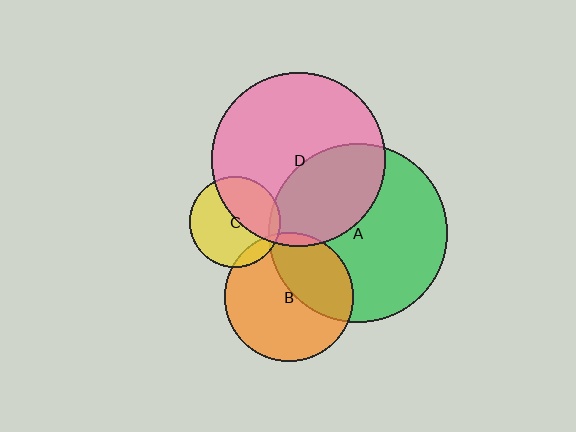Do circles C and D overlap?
Yes.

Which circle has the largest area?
Circle A (green).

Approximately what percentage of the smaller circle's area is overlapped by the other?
Approximately 40%.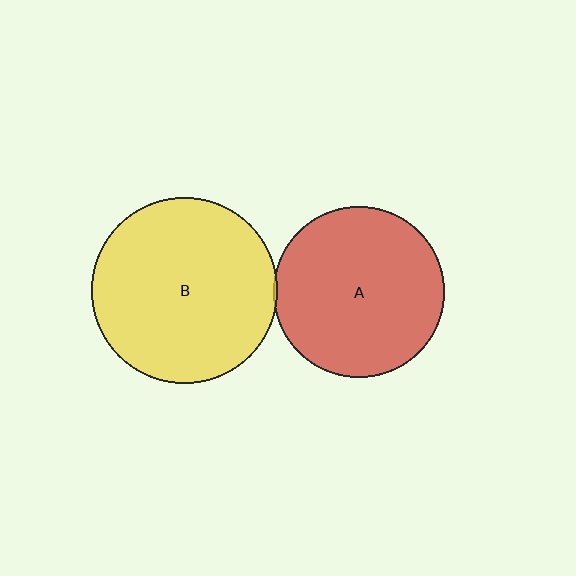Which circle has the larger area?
Circle B (yellow).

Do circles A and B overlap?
Yes.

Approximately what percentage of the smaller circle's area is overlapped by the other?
Approximately 5%.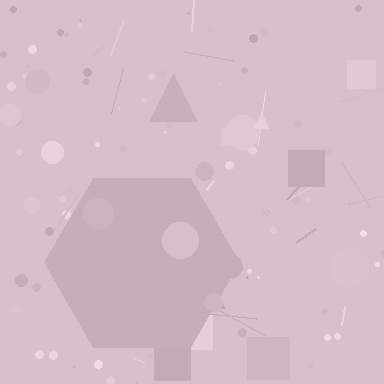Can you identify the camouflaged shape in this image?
The camouflaged shape is a hexagon.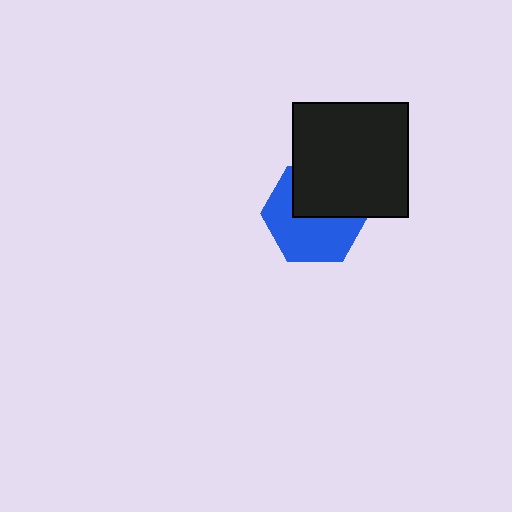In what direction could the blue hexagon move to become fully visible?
The blue hexagon could move down. That would shift it out from behind the black square entirely.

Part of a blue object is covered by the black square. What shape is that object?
It is a hexagon.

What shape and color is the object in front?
The object in front is a black square.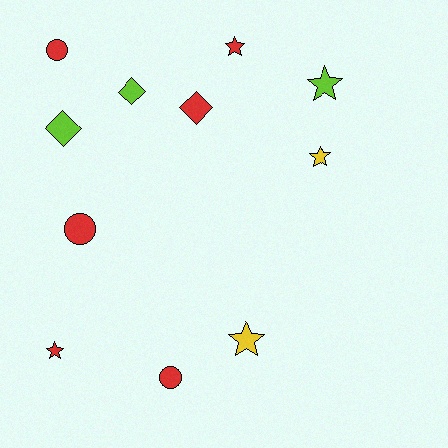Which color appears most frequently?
Red, with 6 objects.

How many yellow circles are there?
There are no yellow circles.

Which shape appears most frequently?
Star, with 5 objects.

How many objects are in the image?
There are 11 objects.